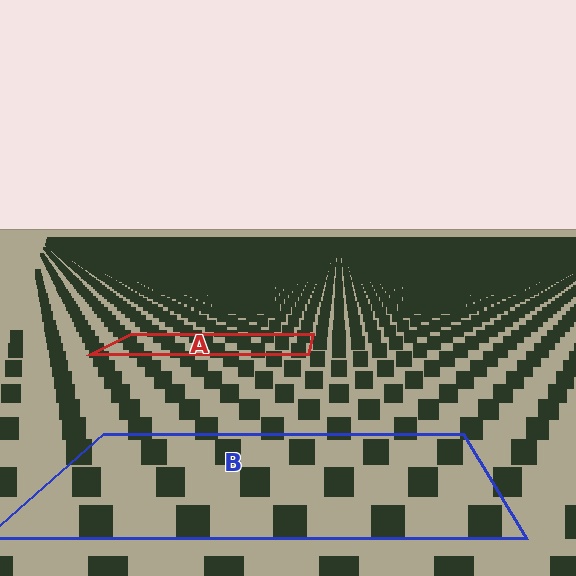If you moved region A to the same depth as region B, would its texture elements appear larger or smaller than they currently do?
They would appear larger. At a closer depth, the same texture elements are projected at a bigger on-screen size.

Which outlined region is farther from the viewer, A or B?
Region A is farther from the viewer — the texture elements inside it appear smaller and more densely packed.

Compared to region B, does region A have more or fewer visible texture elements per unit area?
Region A has more texture elements per unit area — they are packed more densely because it is farther away.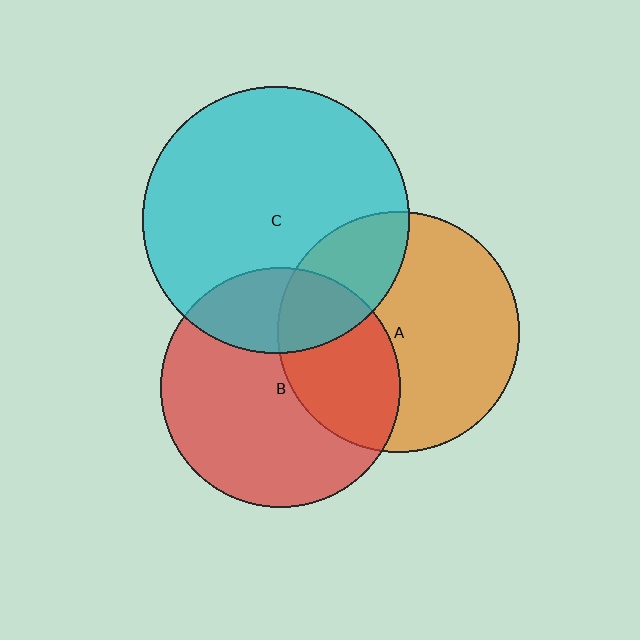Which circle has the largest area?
Circle C (cyan).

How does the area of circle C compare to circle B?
Approximately 1.2 times.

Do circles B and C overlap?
Yes.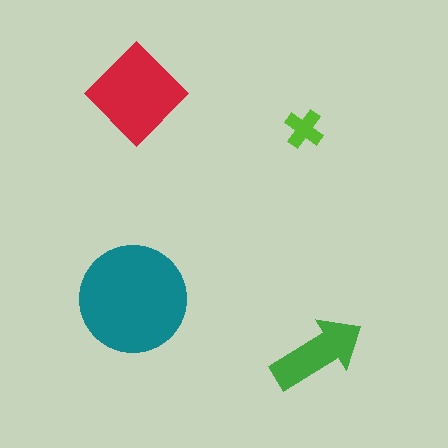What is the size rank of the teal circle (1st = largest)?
1st.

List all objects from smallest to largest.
The lime cross, the green arrow, the red diamond, the teal circle.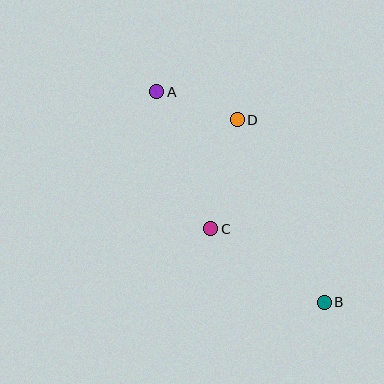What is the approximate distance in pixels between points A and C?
The distance between A and C is approximately 147 pixels.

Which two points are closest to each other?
Points A and D are closest to each other.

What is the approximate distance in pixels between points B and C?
The distance between B and C is approximately 135 pixels.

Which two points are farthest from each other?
Points A and B are farthest from each other.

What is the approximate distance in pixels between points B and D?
The distance between B and D is approximately 202 pixels.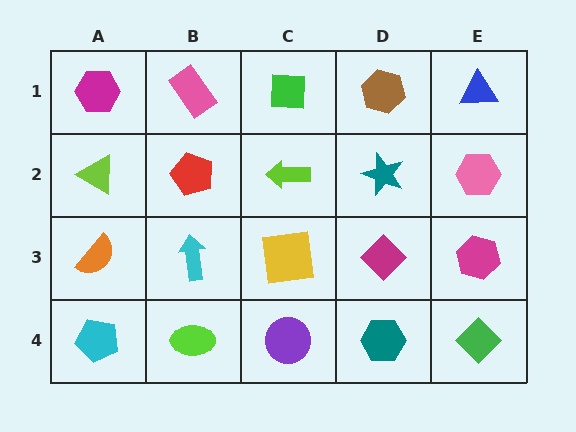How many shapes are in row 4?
5 shapes.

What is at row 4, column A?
A cyan pentagon.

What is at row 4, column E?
A green diamond.